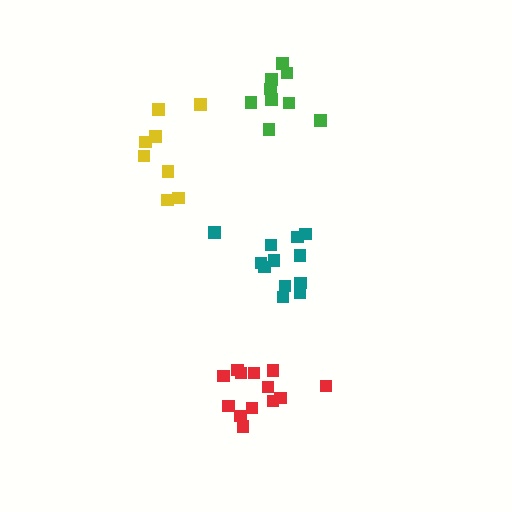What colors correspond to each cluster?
The clusters are colored: green, teal, yellow, red.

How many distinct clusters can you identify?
There are 4 distinct clusters.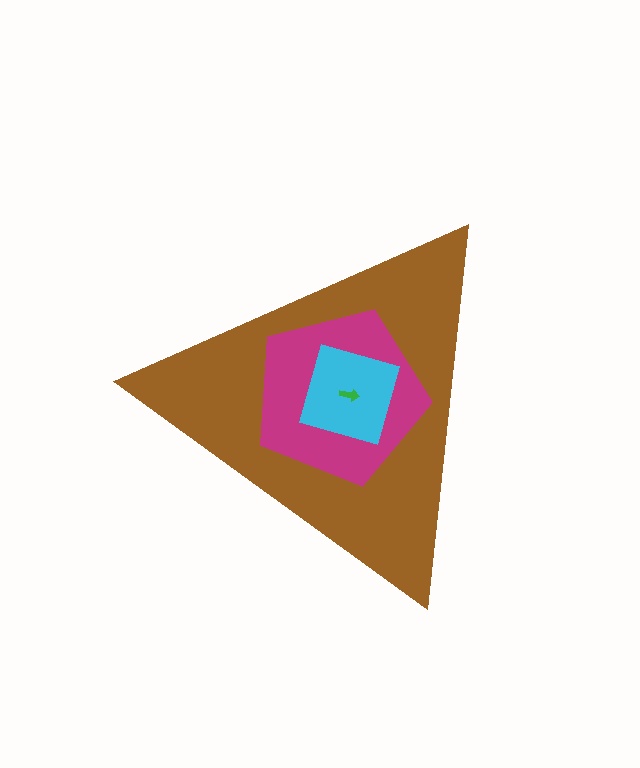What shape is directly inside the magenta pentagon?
The cyan square.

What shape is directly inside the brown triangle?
The magenta pentagon.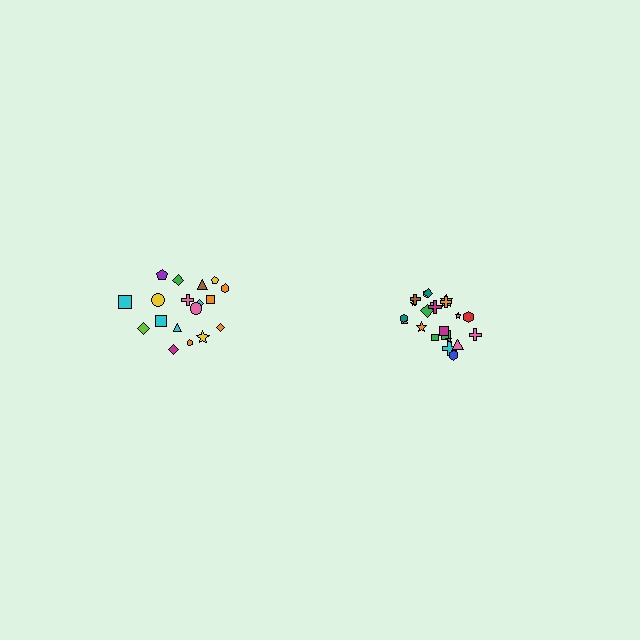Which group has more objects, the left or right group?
The right group.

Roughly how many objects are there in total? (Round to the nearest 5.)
Roughly 40 objects in total.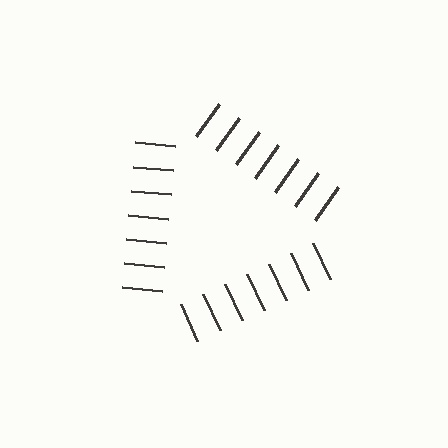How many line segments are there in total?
21 — 7 along each of the 3 edges.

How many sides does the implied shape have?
3 sides — the line-ends trace a triangle.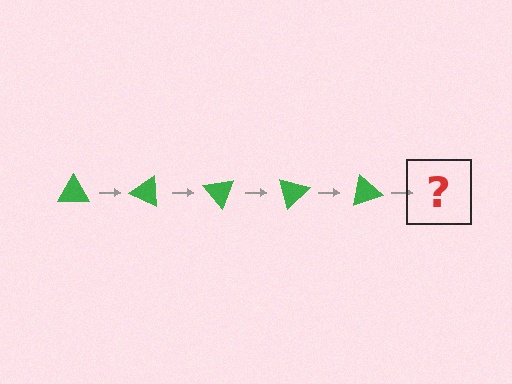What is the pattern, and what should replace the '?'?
The pattern is that the triangle rotates 25 degrees each step. The '?' should be a green triangle rotated 125 degrees.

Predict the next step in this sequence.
The next step is a green triangle rotated 125 degrees.